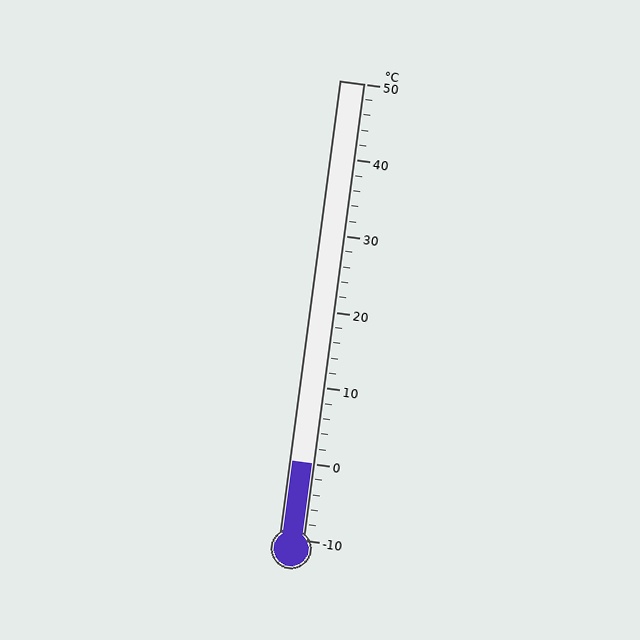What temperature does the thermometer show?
The thermometer shows approximately 0°C.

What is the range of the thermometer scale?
The thermometer scale ranges from -10°C to 50°C.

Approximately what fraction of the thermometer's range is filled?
The thermometer is filled to approximately 15% of its range.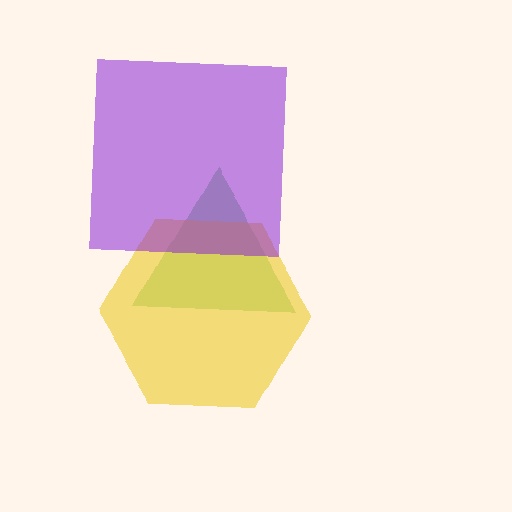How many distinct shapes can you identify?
There are 3 distinct shapes: a green triangle, a yellow hexagon, a purple square.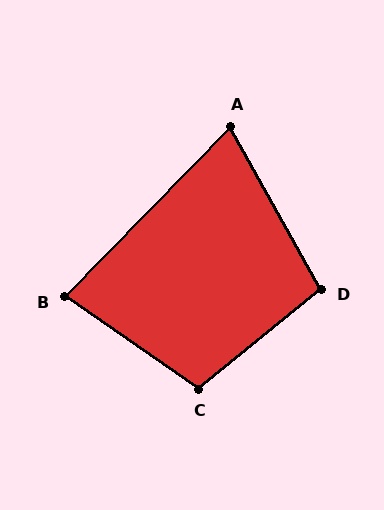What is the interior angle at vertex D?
Approximately 100 degrees (obtuse).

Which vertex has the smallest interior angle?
A, at approximately 74 degrees.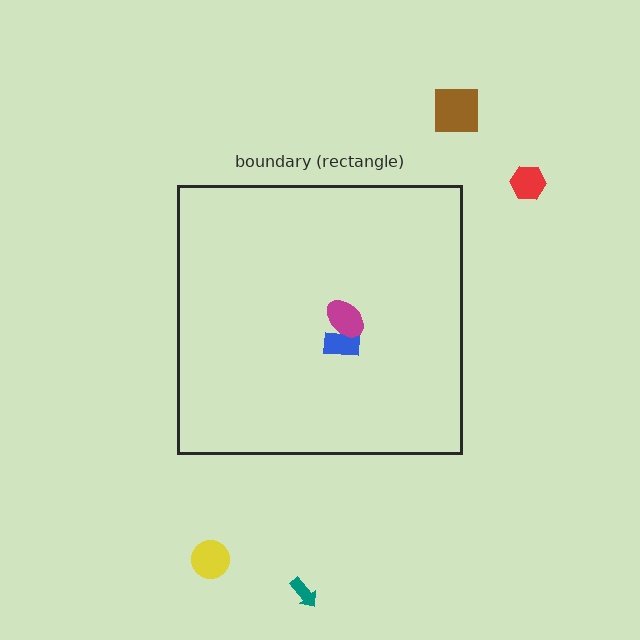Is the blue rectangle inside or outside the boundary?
Inside.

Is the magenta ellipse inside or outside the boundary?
Inside.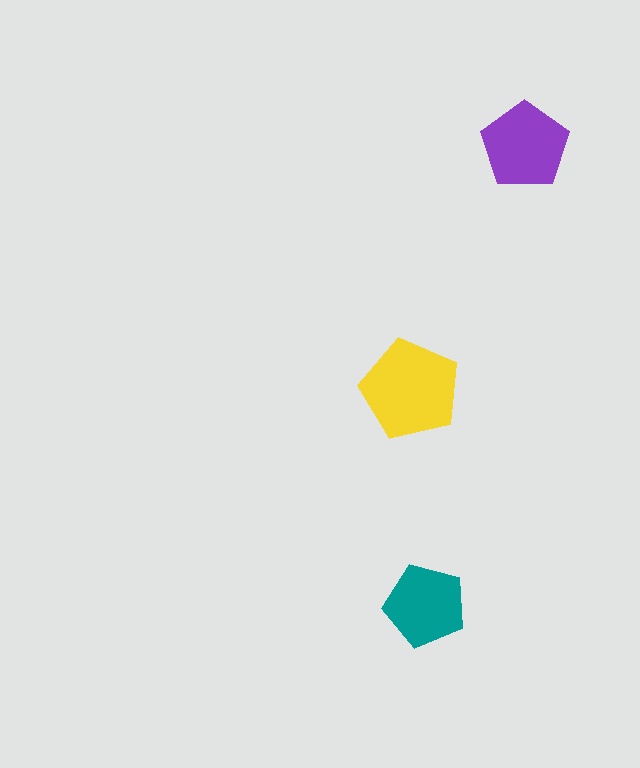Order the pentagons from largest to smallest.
the yellow one, the purple one, the teal one.